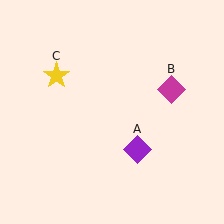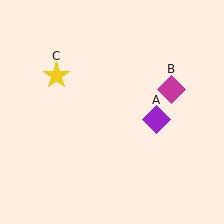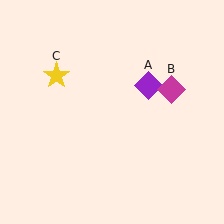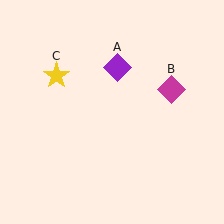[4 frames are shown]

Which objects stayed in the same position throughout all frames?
Magenta diamond (object B) and yellow star (object C) remained stationary.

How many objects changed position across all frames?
1 object changed position: purple diamond (object A).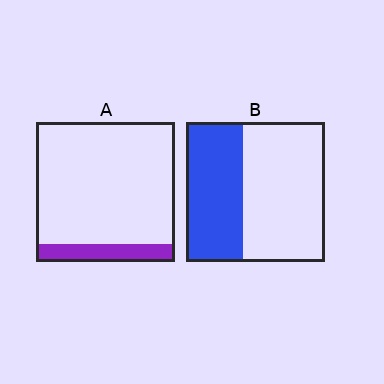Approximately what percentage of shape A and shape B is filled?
A is approximately 15% and B is approximately 40%.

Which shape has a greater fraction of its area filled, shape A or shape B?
Shape B.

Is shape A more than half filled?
No.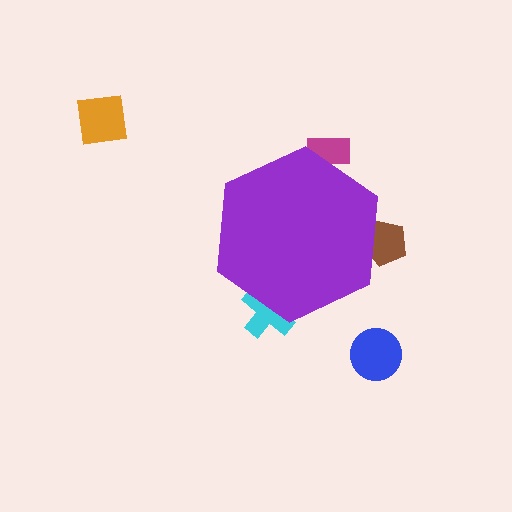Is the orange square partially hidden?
No, the orange square is fully visible.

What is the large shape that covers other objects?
A purple hexagon.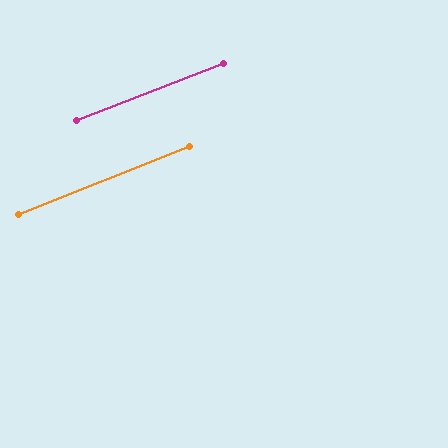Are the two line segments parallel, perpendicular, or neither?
Parallel — their directions differ by only 0.4°.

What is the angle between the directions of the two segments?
Approximately 0 degrees.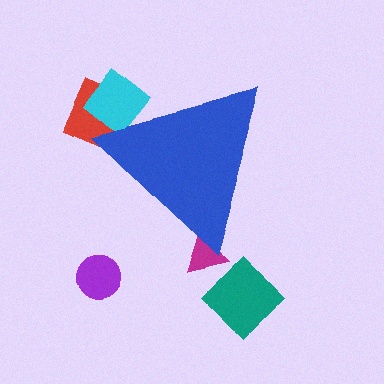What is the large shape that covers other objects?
A blue triangle.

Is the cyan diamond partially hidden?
Yes, the cyan diamond is partially hidden behind the blue triangle.